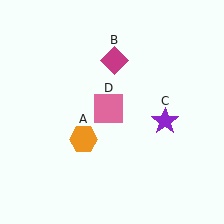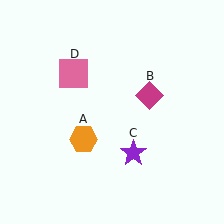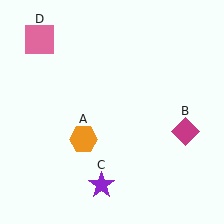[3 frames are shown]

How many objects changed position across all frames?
3 objects changed position: magenta diamond (object B), purple star (object C), pink square (object D).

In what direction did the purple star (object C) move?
The purple star (object C) moved down and to the left.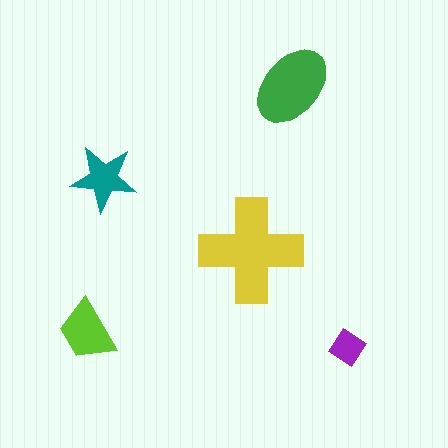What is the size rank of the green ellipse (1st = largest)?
2nd.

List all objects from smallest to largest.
The purple diamond, the teal star, the lime trapezoid, the green ellipse, the yellow cross.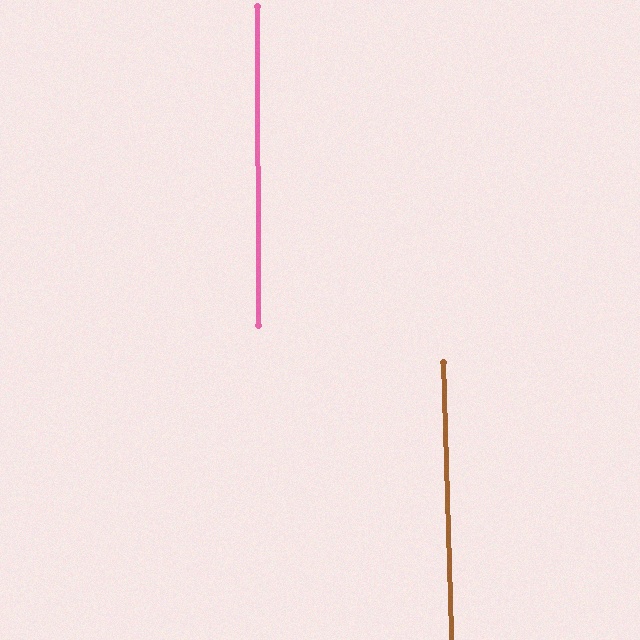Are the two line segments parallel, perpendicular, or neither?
Parallel — their directions differ by only 1.6°.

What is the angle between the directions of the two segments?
Approximately 2 degrees.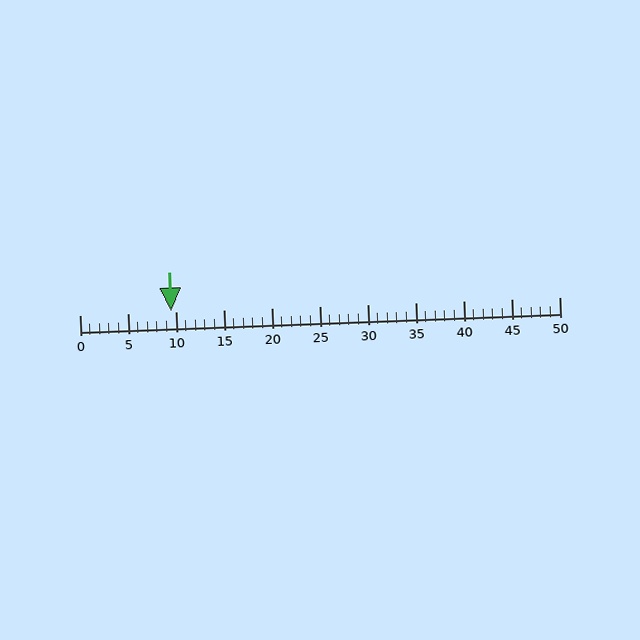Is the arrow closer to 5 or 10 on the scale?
The arrow is closer to 10.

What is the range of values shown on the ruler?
The ruler shows values from 0 to 50.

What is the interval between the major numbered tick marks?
The major tick marks are spaced 5 units apart.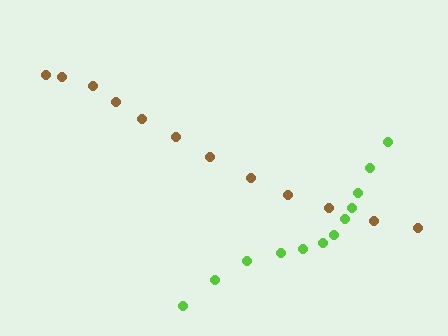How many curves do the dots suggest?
There are 2 distinct paths.